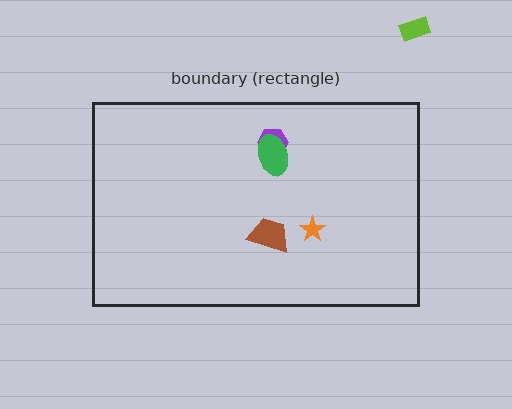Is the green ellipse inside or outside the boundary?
Inside.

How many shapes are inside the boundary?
4 inside, 1 outside.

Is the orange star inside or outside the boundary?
Inside.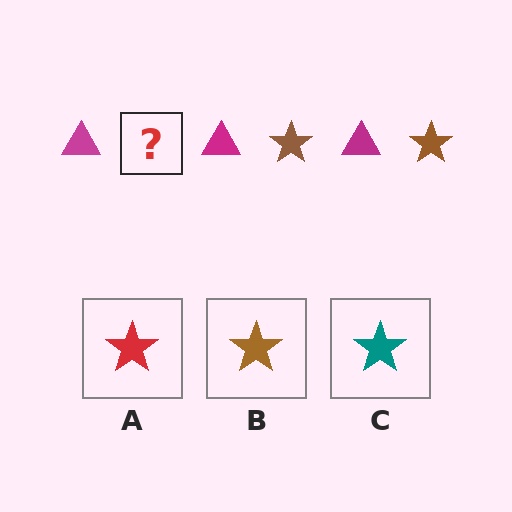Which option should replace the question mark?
Option B.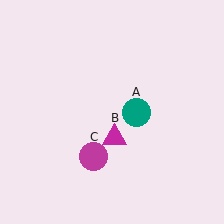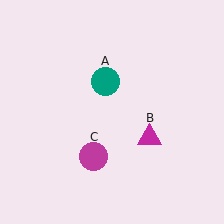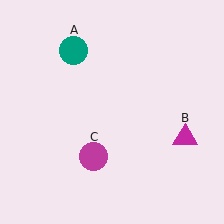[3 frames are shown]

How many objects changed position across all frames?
2 objects changed position: teal circle (object A), magenta triangle (object B).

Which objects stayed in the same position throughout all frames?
Magenta circle (object C) remained stationary.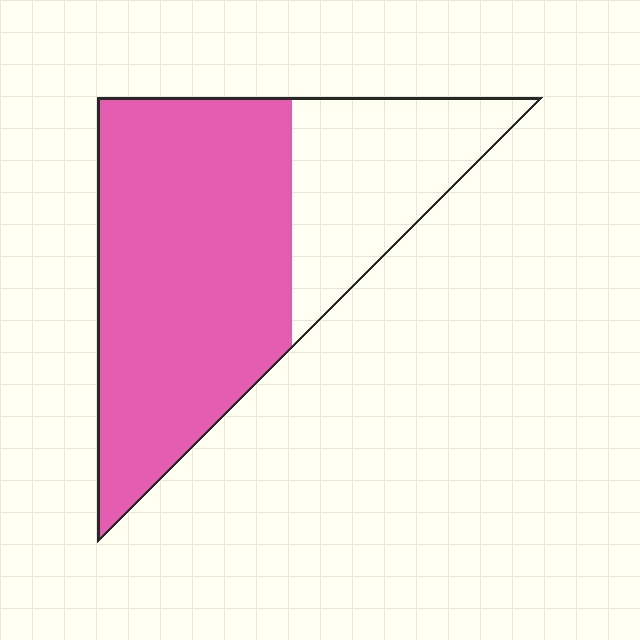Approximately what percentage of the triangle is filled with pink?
Approximately 70%.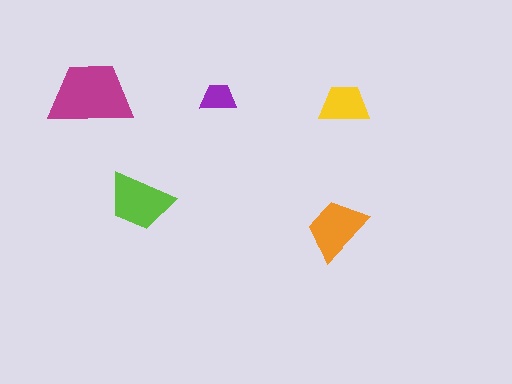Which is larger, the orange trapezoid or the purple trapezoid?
The orange one.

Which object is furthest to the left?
The magenta trapezoid is leftmost.